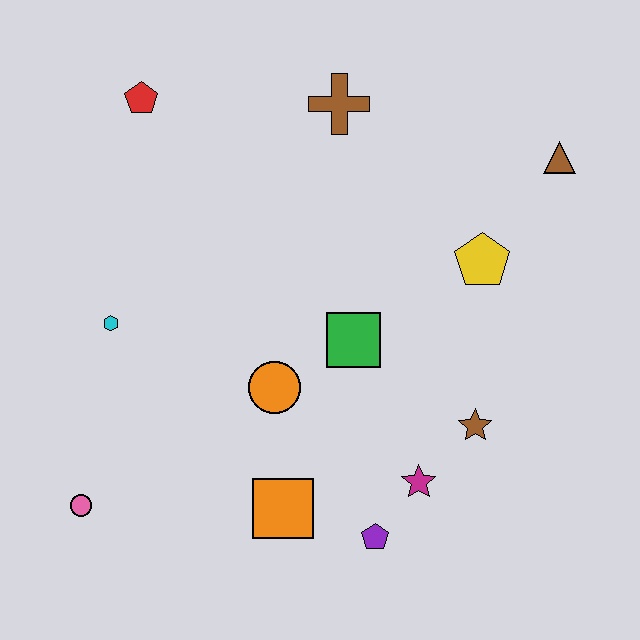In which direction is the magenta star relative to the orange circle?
The magenta star is to the right of the orange circle.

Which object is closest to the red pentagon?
The brown cross is closest to the red pentagon.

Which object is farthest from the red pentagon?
The purple pentagon is farthest from the red pentagon.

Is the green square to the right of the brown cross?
Yes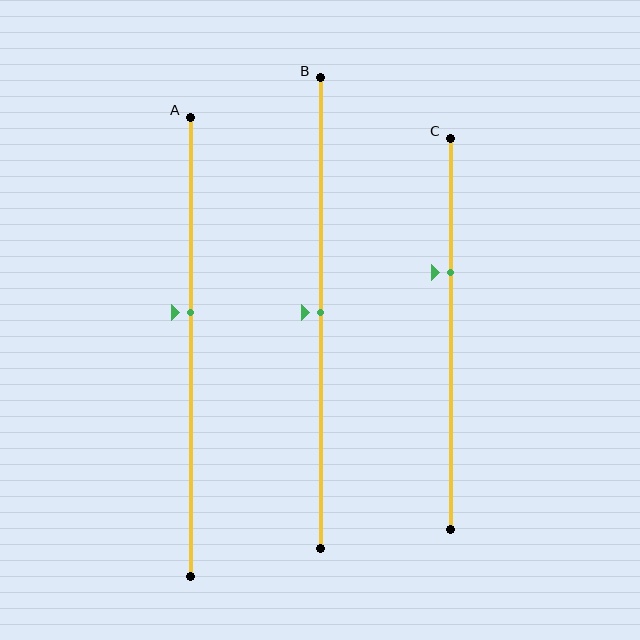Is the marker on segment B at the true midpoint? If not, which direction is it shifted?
Yes, the marker on segment B is at the true midpoint.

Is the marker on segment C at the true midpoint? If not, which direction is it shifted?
No, the marker on segment C is shifted upward by about 16% of the segment length.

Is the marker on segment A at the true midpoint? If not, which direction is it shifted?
No, the marker on segment A is shifted upward by about 8% of the segment length.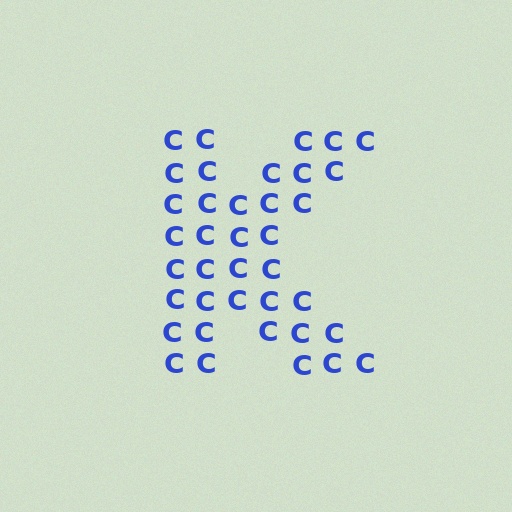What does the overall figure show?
The overall figure shows the letter K.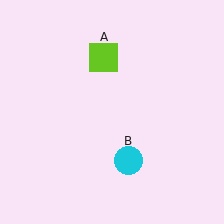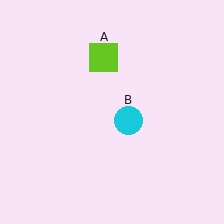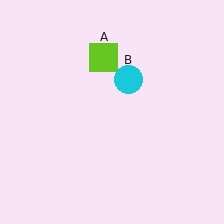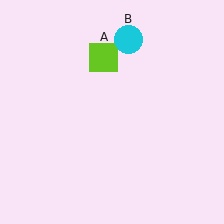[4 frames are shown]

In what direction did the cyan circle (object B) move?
The cyan circle (object B) moved up.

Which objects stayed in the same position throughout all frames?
Lime square (object A) remained stationary.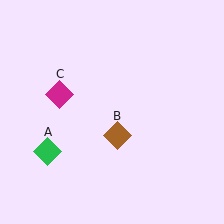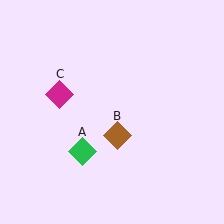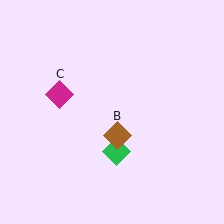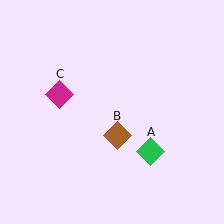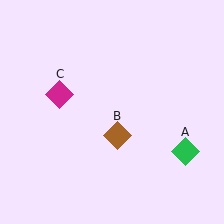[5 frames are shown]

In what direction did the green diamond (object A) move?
The green diamond (object A) moved right.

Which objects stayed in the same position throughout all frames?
Brown diamond (object B) and magenta diamond (object C) remained stationary.